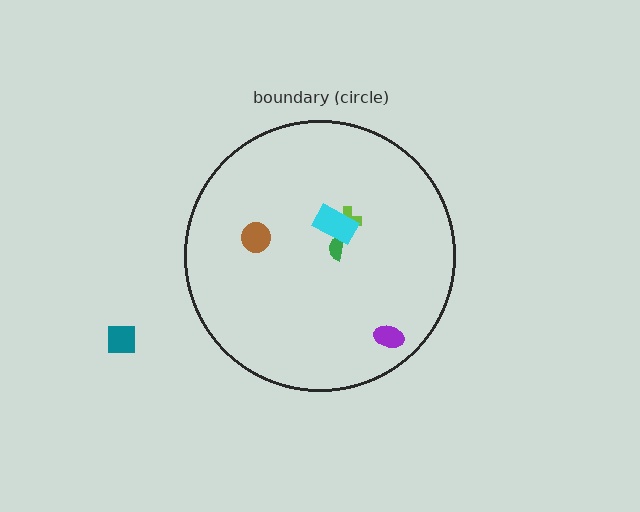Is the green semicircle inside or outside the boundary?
Inside.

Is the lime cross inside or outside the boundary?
Inside.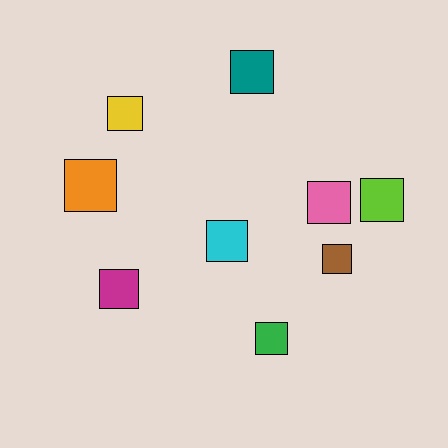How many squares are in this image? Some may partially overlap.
There are 9 squares.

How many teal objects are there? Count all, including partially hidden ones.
There is 1 teal object.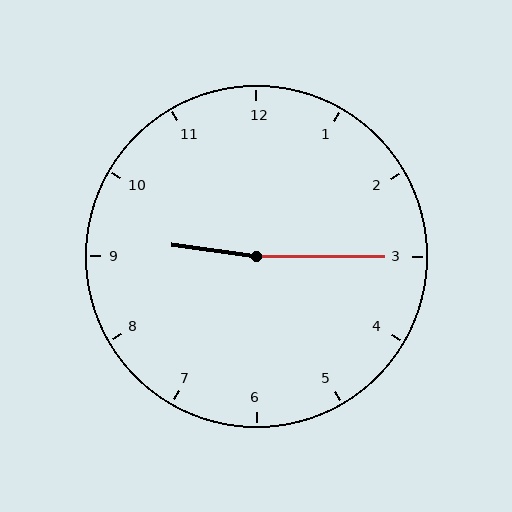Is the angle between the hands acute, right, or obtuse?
It is obtuse.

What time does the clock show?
9:15.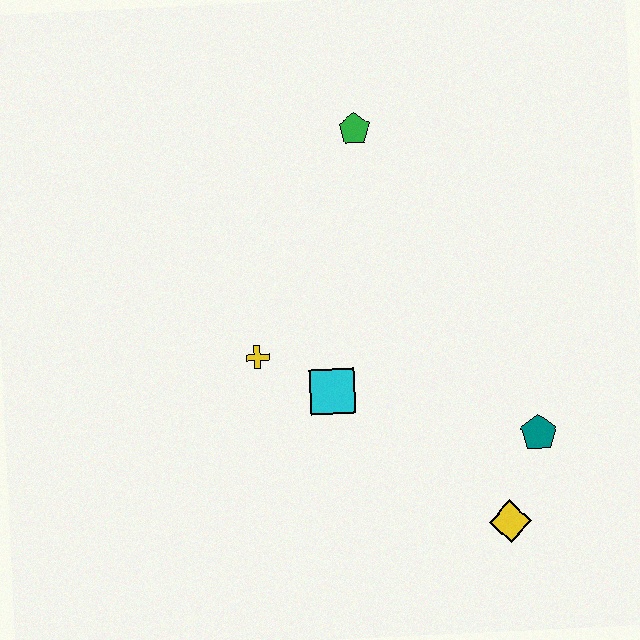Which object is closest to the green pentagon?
The yellow cross is closest to the green pentagon.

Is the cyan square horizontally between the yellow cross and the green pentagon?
Yes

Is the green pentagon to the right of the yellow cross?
Yes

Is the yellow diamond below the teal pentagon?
Yes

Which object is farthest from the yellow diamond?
The green pentagon is farthest from the yellow diamond.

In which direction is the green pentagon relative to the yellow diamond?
The green pentagon is above the yellow diamond.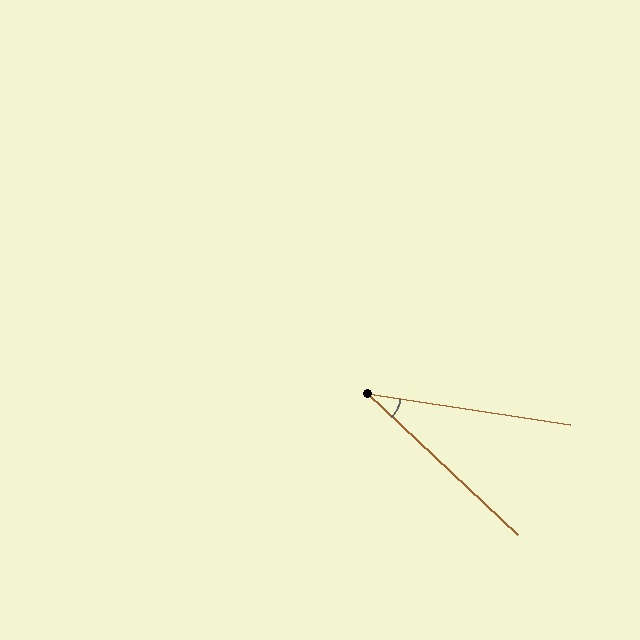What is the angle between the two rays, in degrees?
Approximately 34 degrees.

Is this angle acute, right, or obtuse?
It is acute.